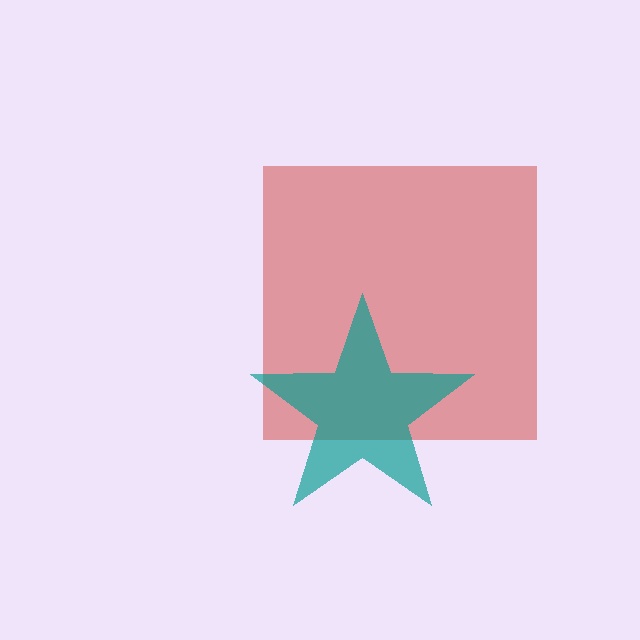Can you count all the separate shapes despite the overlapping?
Yes, there are 2 separate shapes.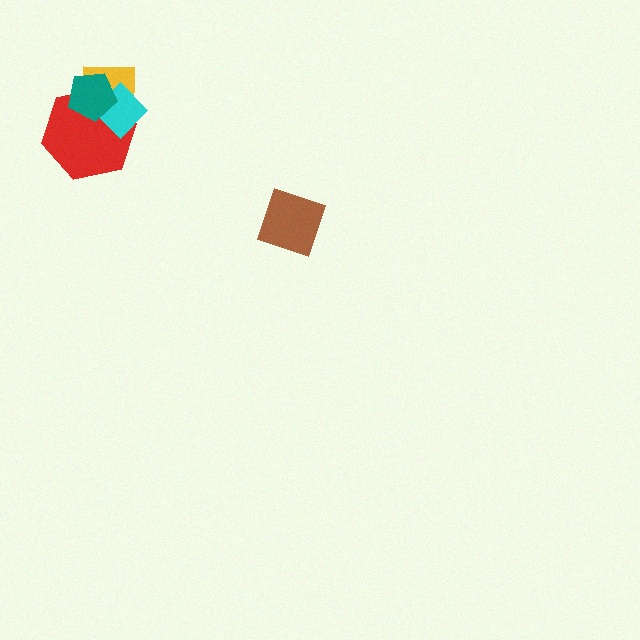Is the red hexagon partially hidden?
Yes, it is partially covered by another shape.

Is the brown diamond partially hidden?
No, no other shape covers it.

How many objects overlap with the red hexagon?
3 objects overlap with the red hexagon.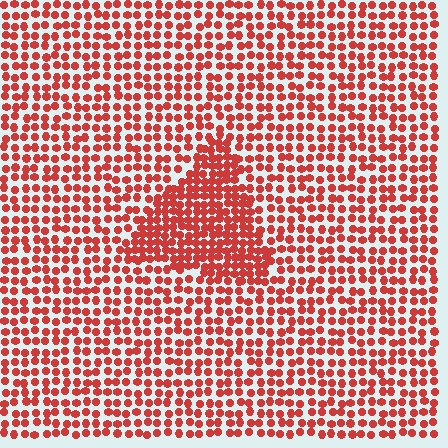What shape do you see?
I see a triangle.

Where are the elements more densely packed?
The elements are more densely packed inside the triangle boundary.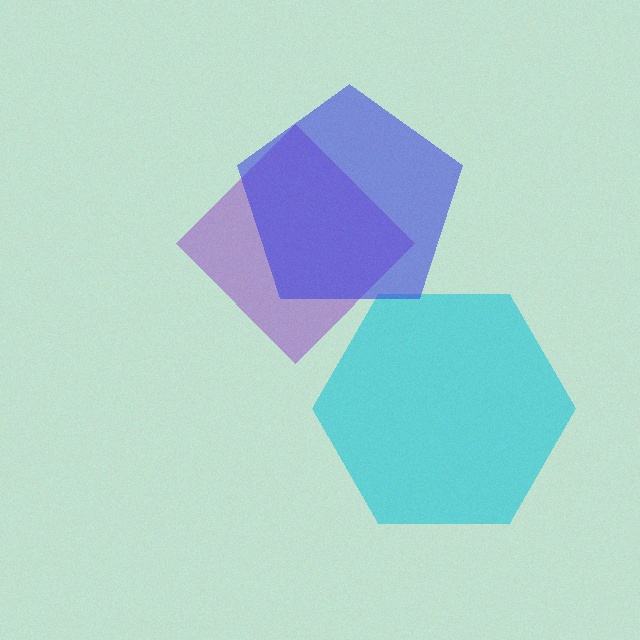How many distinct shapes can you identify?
There are 3 distinct shapes: a cyan hexagon, a purple diamond, a blue pentagon.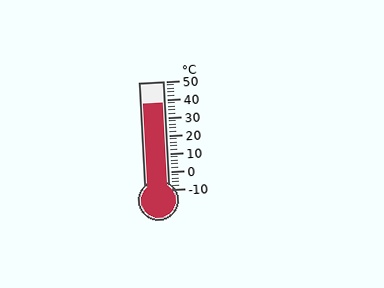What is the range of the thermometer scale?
The thermometer scale ranges from -10°C to 50°C.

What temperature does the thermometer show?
The thermometer shows approximately 38°C.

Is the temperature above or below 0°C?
The temperature is above 0°C.